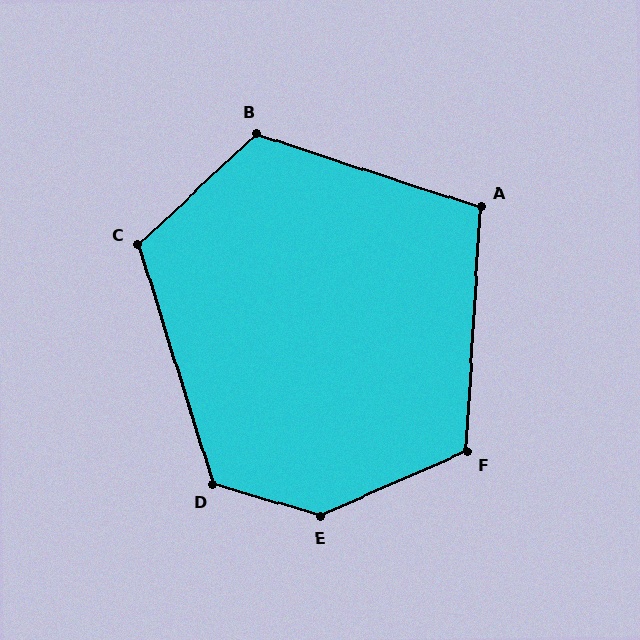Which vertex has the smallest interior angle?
A, at approximately 105 degrees.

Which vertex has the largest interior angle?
E, at approximately 139 degrees.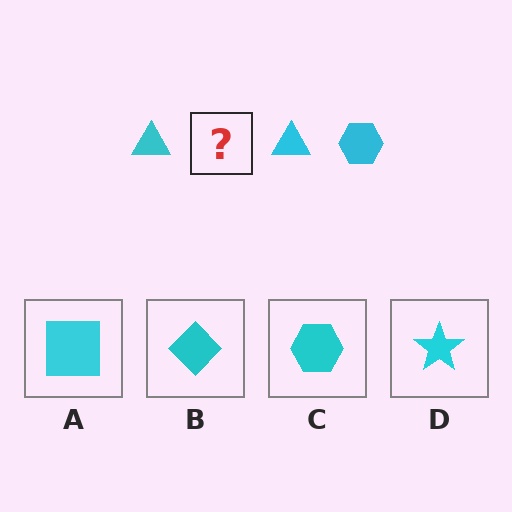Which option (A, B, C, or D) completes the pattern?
C.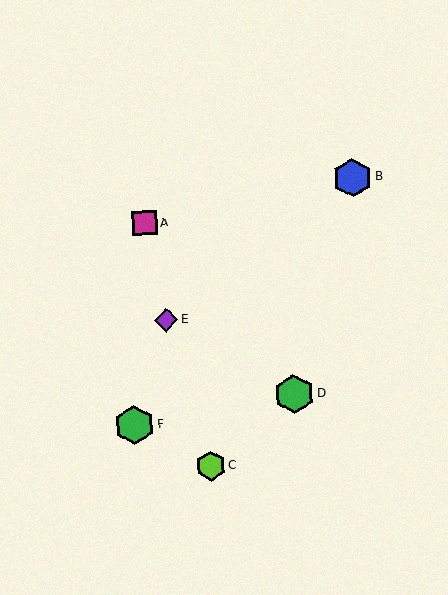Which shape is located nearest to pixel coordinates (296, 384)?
The green hexagon (labeled D) at (294, 394) is nearest to that location.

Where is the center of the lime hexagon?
The center of the lime hexagon is at (211, 466).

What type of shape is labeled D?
Shape D is a green hexagon.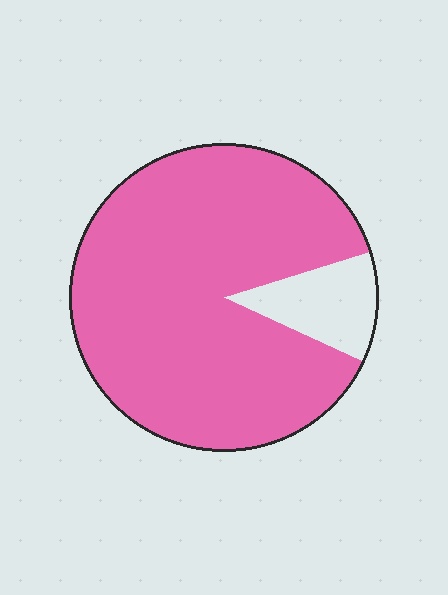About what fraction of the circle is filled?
About seven eighths (7/8).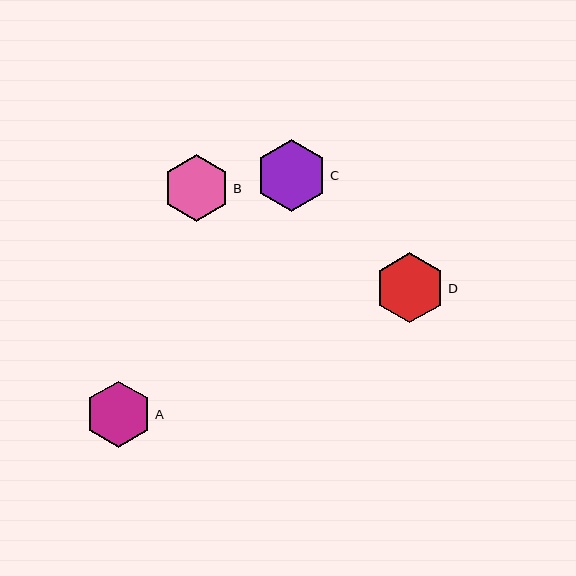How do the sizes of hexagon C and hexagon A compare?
Hexagon C and hexagon A are approximately the same size.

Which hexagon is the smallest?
Hexagon A is the smallest with a size of approximately 66 pixels.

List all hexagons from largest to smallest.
From largest to smallest: C, D, B, A.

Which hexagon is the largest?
Hexagon C is the largest with a size of approximately 72 pixels.